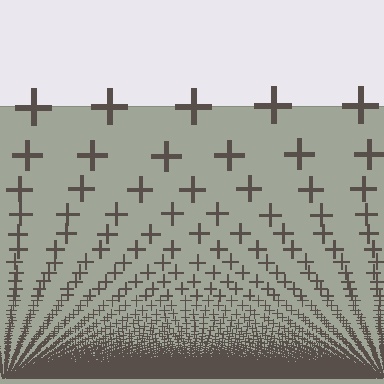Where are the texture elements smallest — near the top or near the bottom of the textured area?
Near the bottom.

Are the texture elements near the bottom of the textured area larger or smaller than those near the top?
Smaller. The gradient is inverted — elements near the bottom are smaller and denser.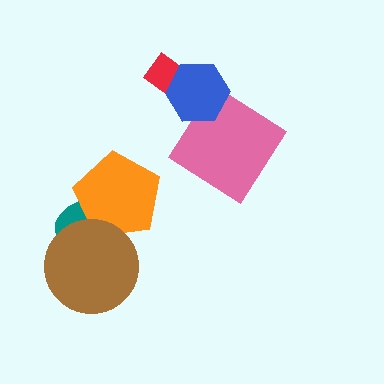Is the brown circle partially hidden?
No, no other shape covers it.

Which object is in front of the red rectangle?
The blue hexagon is in front of the red rectangle.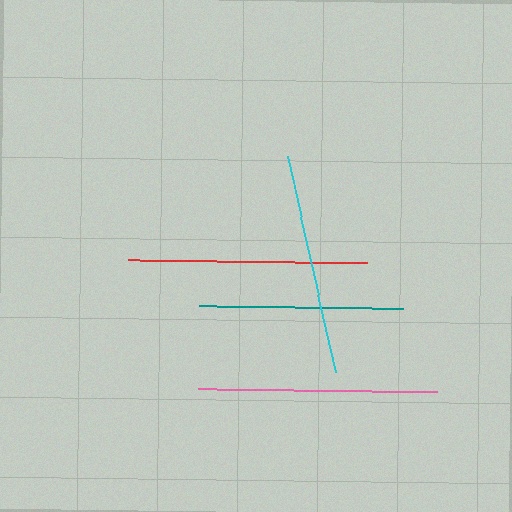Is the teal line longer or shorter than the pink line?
The pink line is longer than the teal line.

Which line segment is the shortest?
The teal line is the shortest at approximately 204 pixels.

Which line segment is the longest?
The red line is the longest at approximately 239 pixels.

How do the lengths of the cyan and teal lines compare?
The cyan and teal lines are approximately the same length.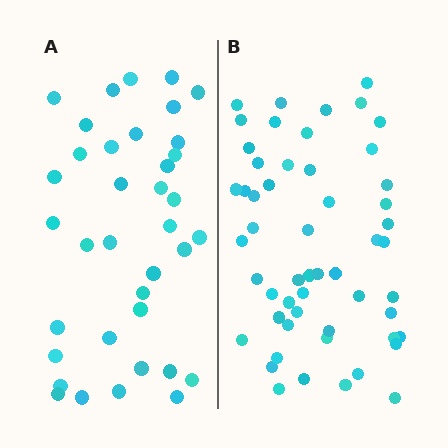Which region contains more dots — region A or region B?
Region B (the right region) has more dots.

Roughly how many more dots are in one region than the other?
Region B has approximately 15 more dots than region A.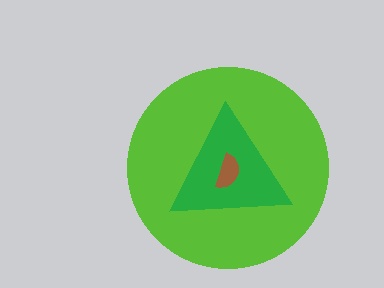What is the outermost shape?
The lime circle.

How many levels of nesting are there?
3.